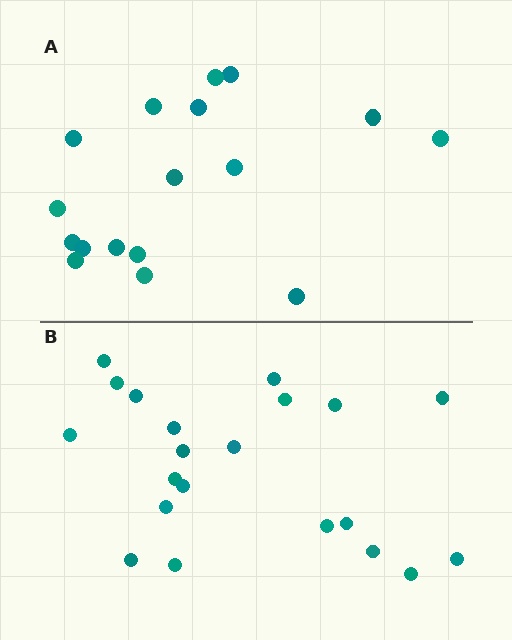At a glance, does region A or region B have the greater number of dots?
Region B (the bottom region) has more dots.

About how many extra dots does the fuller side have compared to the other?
Region B has about 4 more dots than region A.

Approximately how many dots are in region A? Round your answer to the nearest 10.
About 20 dots. (The exact count is 17, which rounds to 20.)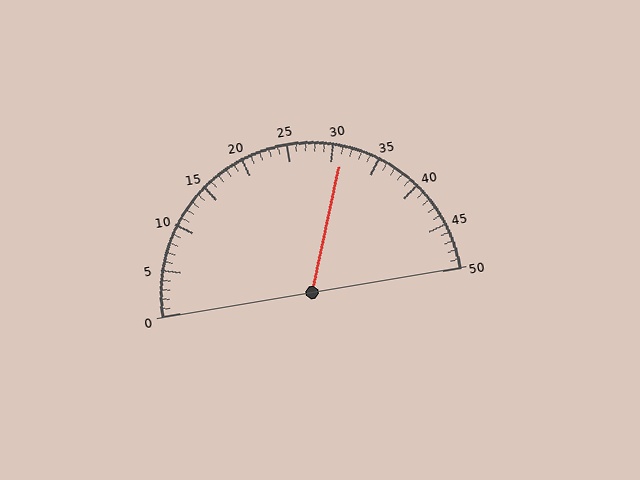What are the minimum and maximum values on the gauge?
The gauge ranges from 0 to 50.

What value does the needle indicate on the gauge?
The needle indicates approximately 31.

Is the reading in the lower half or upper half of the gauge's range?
The reading is in the upper half of the range (0 to 50).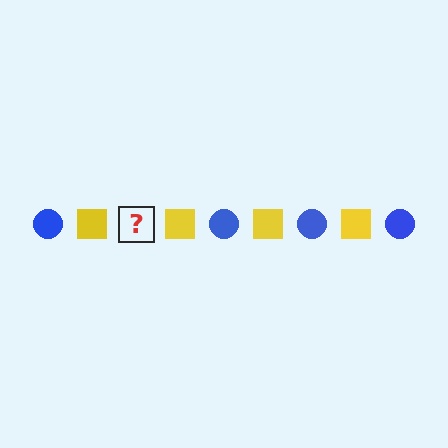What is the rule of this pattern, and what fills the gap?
The rule is that the pattern alternates between blue circle and yellow square. The gap should be filled with a blue circle.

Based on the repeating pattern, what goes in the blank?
The blank should be a blue circle.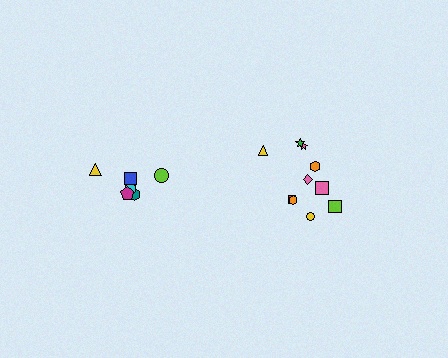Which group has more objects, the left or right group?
The right group.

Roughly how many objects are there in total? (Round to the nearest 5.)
Roughly 15 objects in total.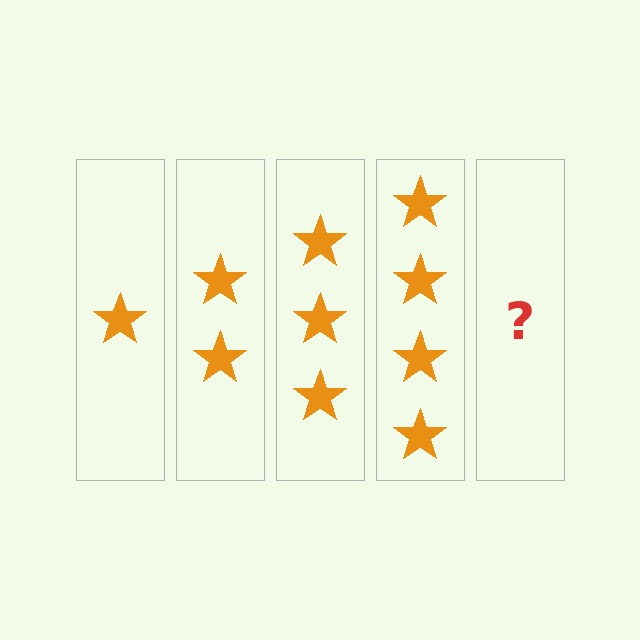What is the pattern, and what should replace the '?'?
The pattern is that each step adds one more star. The '?' should be 5 stars.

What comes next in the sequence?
The next element should be 5 stars.